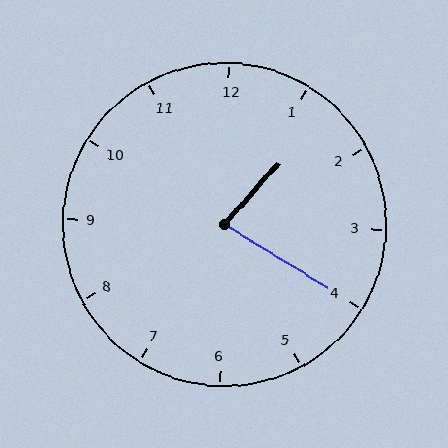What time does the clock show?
1:20.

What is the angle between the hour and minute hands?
Approximately 80 degrees.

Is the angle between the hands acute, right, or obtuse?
It is acute.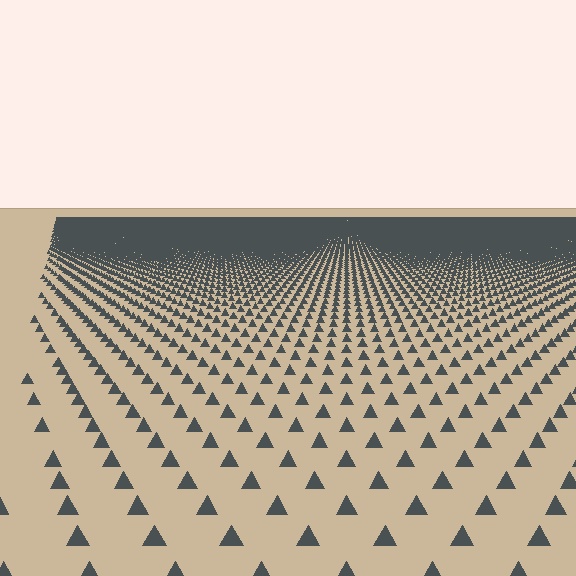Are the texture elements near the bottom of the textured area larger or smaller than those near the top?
Larger. Near the bottom, elements are closer to the viewer and appear at a bigger on-screen size.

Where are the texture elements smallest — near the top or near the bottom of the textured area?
Near the top.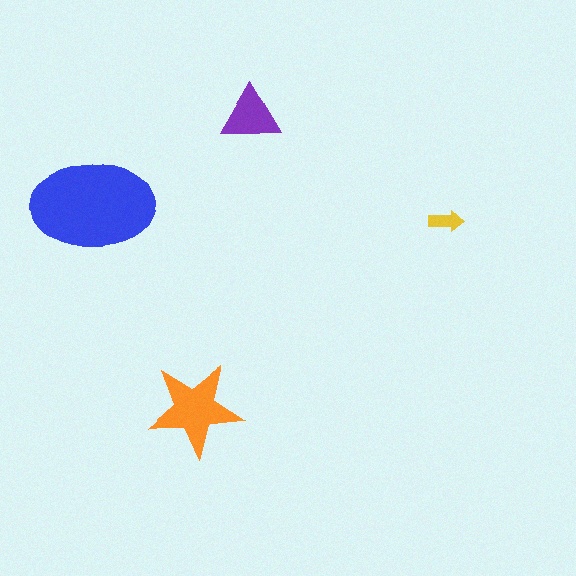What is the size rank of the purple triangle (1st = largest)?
3rd.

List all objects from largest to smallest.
The blue ellipse, the orange star, the purple triangle, the yellow arrow.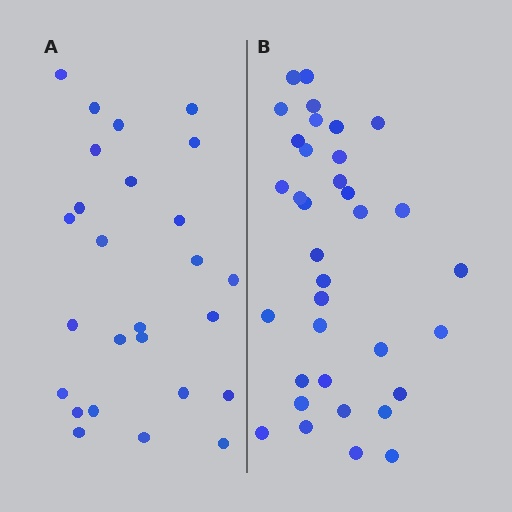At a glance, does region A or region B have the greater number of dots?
Region B (the right region) has more dots.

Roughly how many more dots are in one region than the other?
Region B has roughly 8 or so more dots than region A.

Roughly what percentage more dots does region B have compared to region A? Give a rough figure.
About 35% more.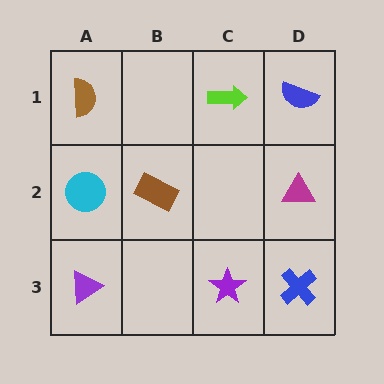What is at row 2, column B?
A brown rectangle.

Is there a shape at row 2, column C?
No, that cell is empty.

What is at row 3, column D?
A blue cross.